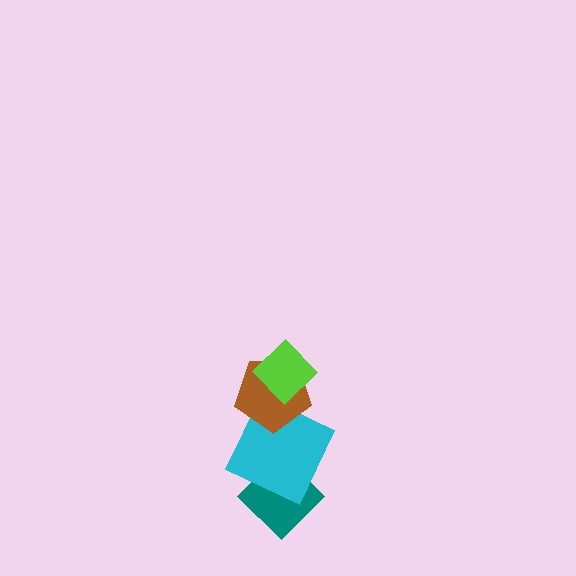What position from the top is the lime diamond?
The lime diamond is 1st from the top.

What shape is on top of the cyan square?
The brown pentagon is on top of the cyan square.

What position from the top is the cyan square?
The cyan square is 3rd from the top.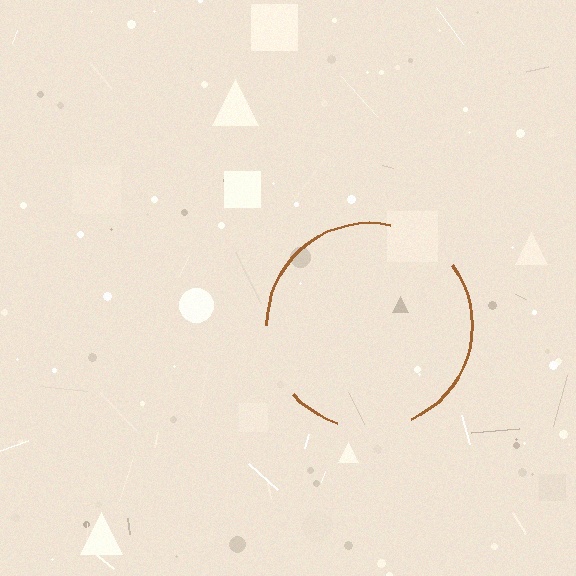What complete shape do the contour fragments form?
The contour fragments form a circle.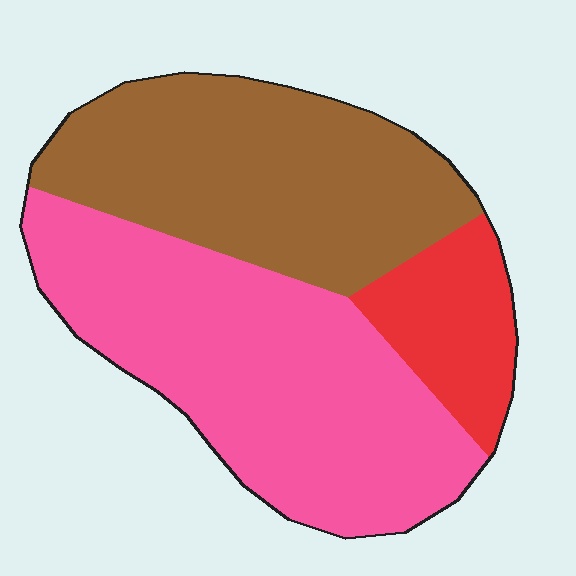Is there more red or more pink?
Pink.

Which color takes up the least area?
Red, at roughly 15%.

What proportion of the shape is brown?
Brown takes up about three eighths (3/8) of the shape.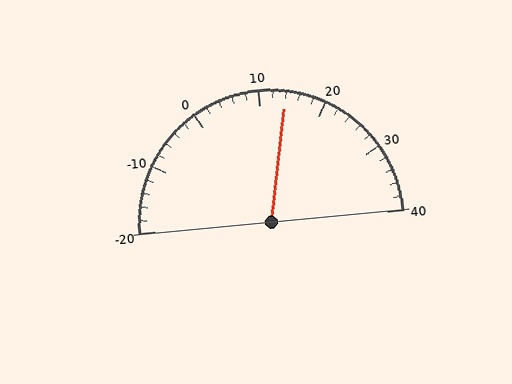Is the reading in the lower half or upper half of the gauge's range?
The reading is in the upper half of the range (-20 to 40).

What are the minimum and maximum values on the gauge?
The gauge ranges from -20 to 40.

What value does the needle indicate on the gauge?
The needle indicates approximately 14.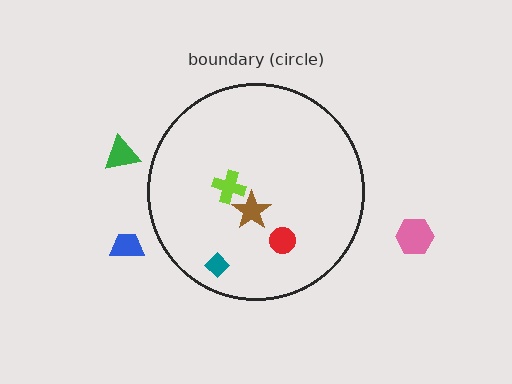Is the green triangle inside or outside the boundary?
Outside.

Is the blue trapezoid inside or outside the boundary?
Outside.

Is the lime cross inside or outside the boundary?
Inside.